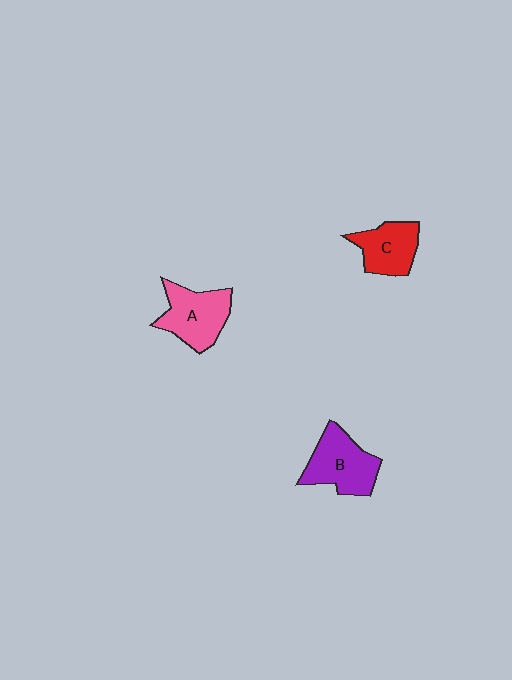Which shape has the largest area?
Shape B (purple).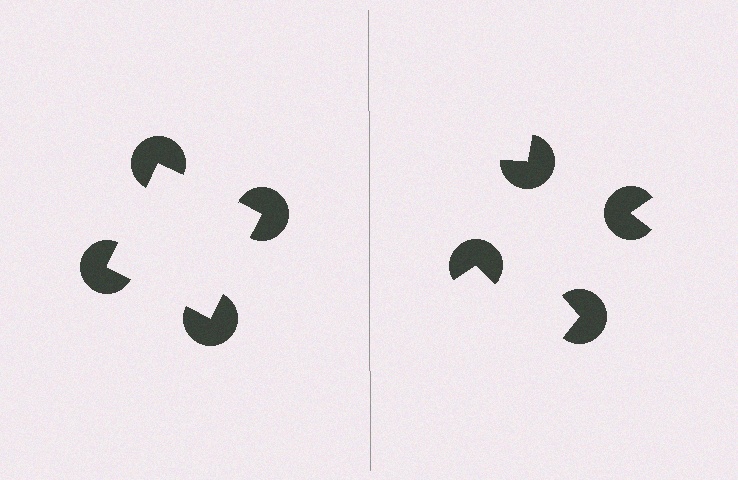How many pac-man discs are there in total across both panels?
8 — 4 on each side.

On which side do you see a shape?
An illusory square appears on the left side. On the right side the wedge cuts are rotated, so no coherent shape forms.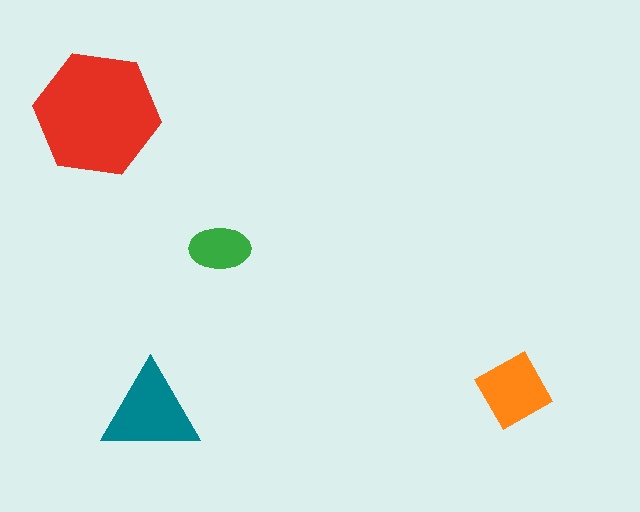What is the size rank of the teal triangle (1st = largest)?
2nd.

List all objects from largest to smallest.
The red hexagon, the teal triangle, the orange diamond, the green ellipse.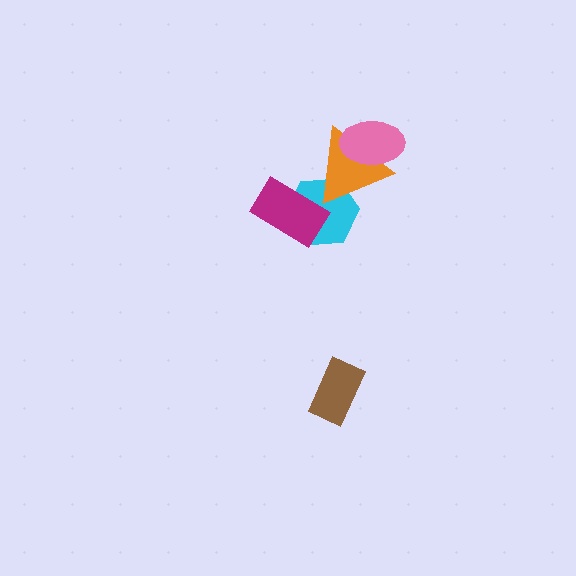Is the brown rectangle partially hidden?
No, no other shape covers it.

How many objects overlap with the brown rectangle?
0 objects overlap with the brown rectangle.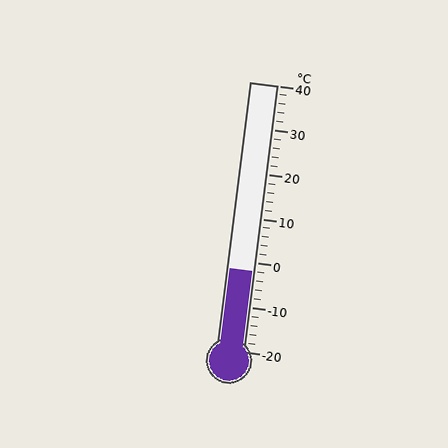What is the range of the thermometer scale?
The thermometer scale ranges from -20°C to 40°C.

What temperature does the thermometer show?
The thermometer shows approximately -2°C.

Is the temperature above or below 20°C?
The temperature is below 20°C.